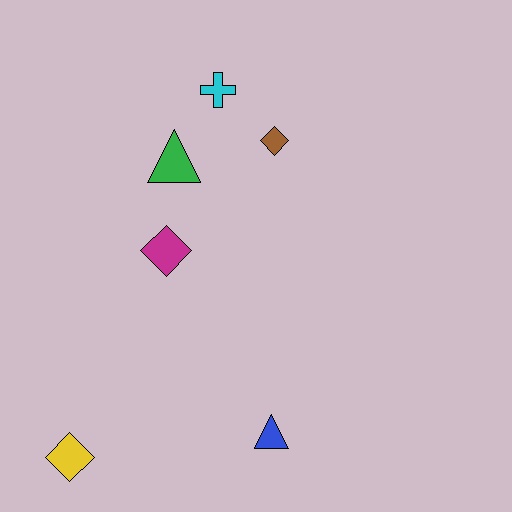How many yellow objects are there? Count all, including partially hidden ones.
There is 1 yellow object.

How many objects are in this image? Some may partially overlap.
There are 6 objects.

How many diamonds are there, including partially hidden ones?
There are 3 diamonds.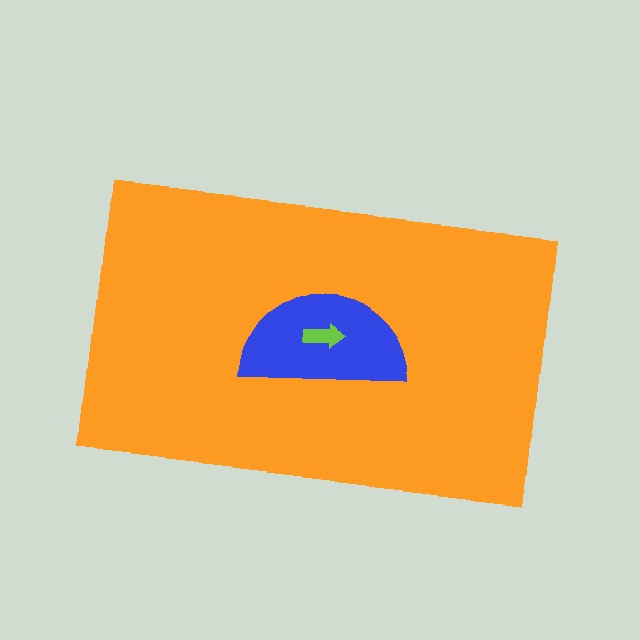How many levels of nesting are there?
3.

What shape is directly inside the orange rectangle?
The blue semicircle.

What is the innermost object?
The lime arrow.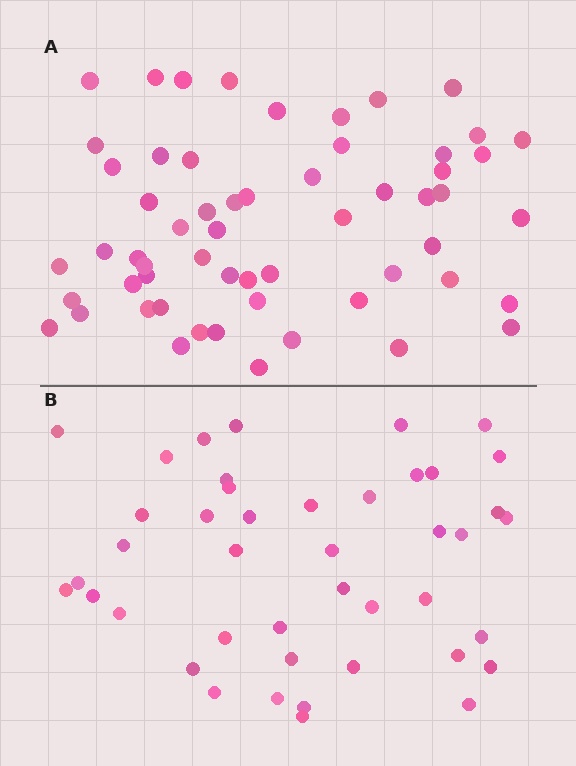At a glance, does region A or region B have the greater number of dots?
Region A (the top region) has more dots.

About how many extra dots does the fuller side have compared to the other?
Region A has approximately 15 more dots than region B.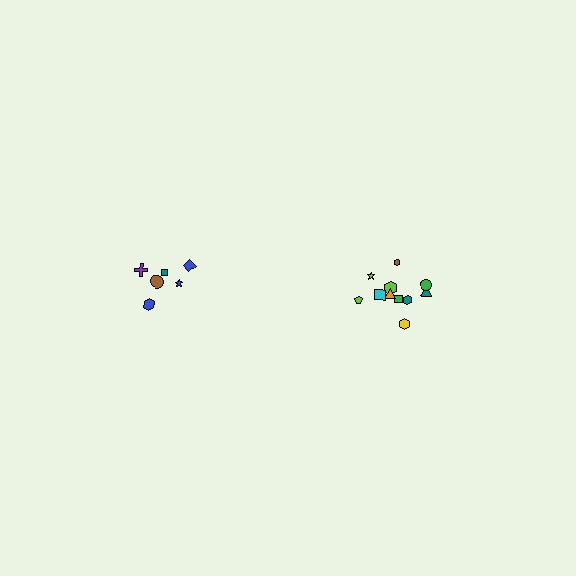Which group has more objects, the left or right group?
The right group.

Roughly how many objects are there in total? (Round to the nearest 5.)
Roughly 20 objects in total.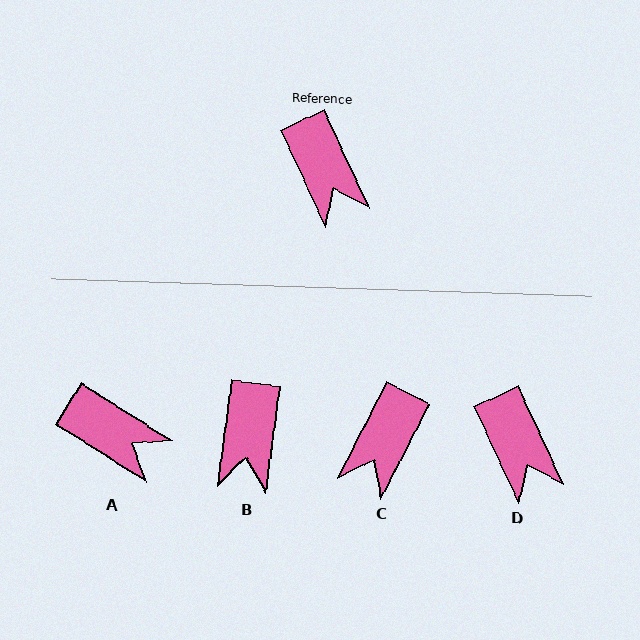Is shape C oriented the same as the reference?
No, it is off by about 52 degrees.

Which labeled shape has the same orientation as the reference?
D.